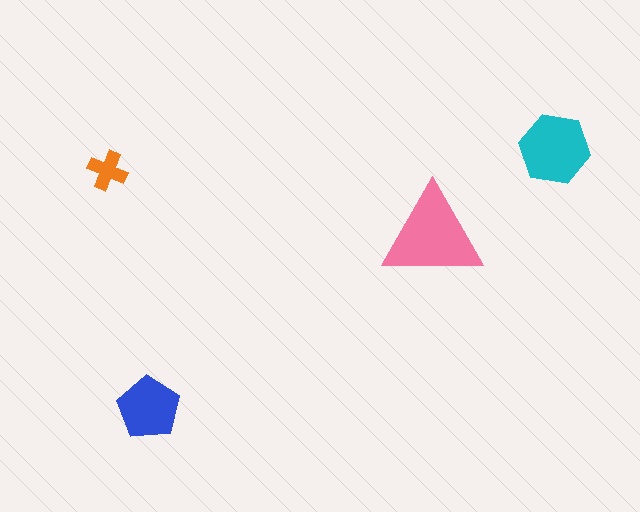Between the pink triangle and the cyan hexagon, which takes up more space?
The pink triangle.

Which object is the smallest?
The orange cross.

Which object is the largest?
The pink triangle.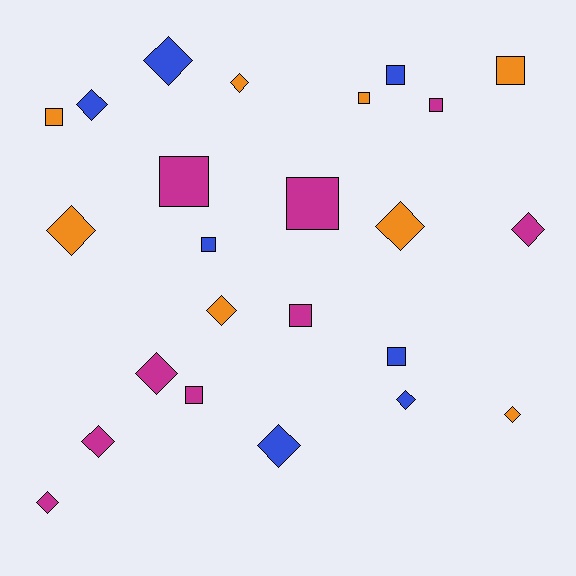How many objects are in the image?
There are 24 objects.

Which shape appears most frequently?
Diamond, with 13 objects.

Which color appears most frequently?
Magenta, with 9 objects.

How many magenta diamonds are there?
There are 4 magenta diamonds.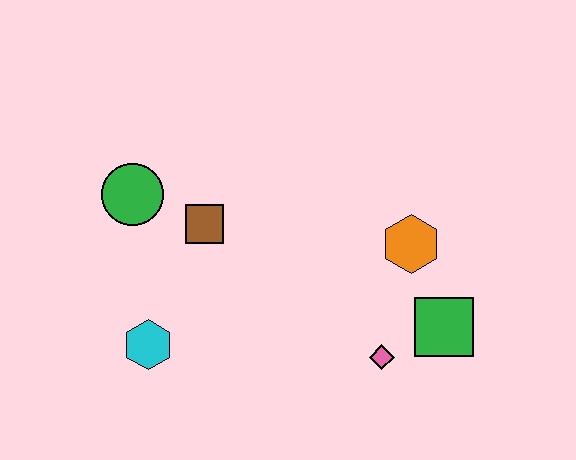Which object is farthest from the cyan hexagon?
The green square is farthest from the cyan hexagon.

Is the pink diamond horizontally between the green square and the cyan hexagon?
Yes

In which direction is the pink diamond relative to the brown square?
The pink diamond is to the right of the brown square.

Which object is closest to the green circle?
The brown square is closest to the green circle.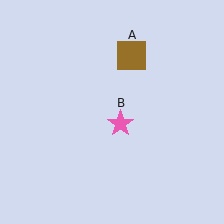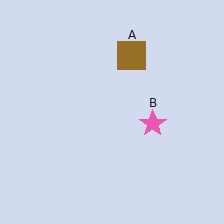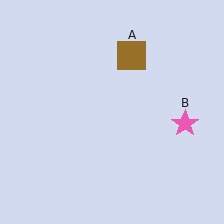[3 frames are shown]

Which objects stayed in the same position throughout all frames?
Brown square (object A) remained stationary.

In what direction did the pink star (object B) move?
The pink star (object B) moved right.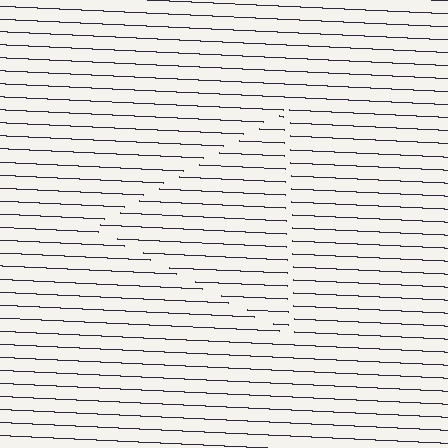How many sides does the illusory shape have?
3 sides — the line-ends trace a triangle.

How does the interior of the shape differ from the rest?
The interior of the shape contains the same grating, shifted by half a period — the contour is defined by the phase discontinuity where line-ends from the inner and outer gratings abut.